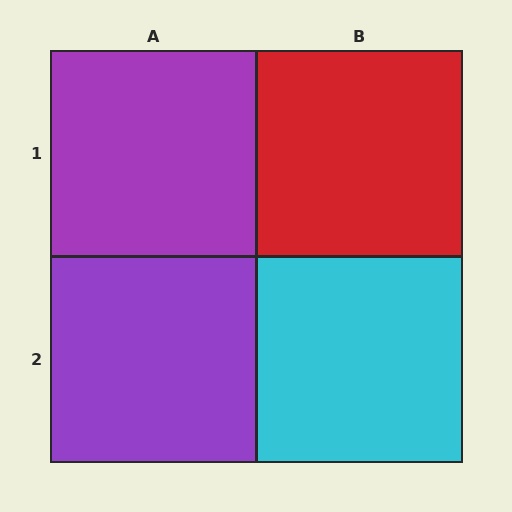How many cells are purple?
2 cells are purple.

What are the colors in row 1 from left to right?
Purple, red.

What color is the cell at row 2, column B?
Cyan.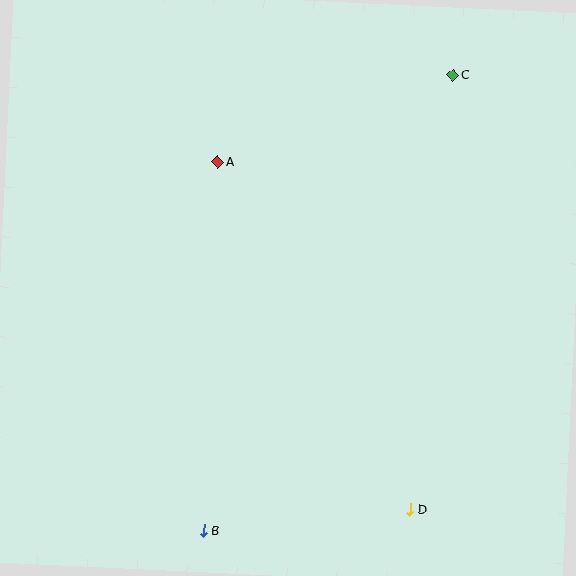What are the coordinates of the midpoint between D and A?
The midpoint between D and A is at (314, 335).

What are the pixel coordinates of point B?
Point B is at (204, 531).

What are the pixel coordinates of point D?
Point D is at (410, 509).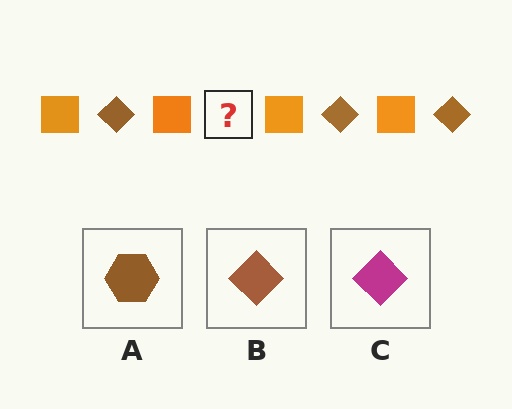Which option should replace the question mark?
Option B.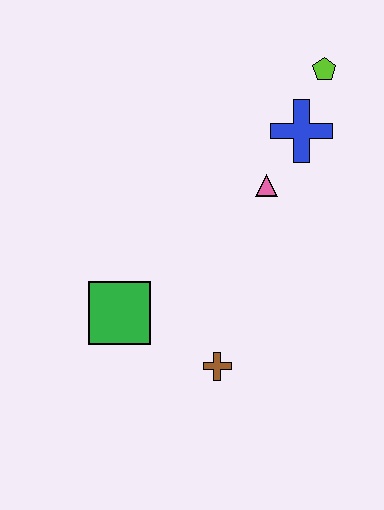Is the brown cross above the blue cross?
No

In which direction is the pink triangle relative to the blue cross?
The pink triangle is below the blue cross.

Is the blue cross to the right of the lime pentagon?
No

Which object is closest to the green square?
The brown cross is closest to the green square.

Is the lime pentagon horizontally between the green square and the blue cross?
No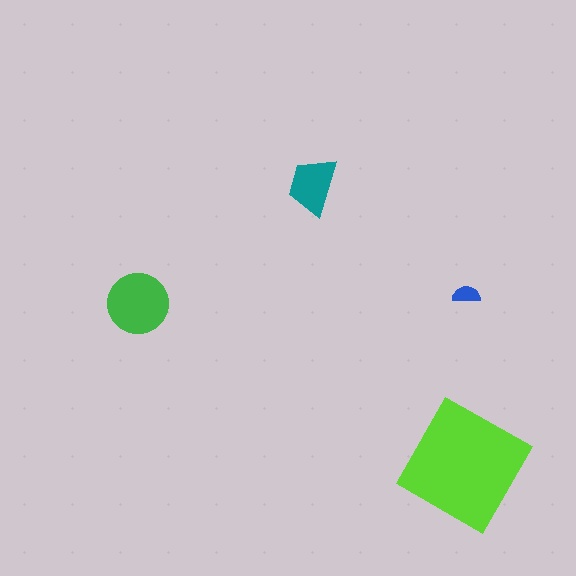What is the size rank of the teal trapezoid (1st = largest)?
3rd.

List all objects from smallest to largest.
The blue semicircle, the teal trapezoid, the green circle, the lime square.